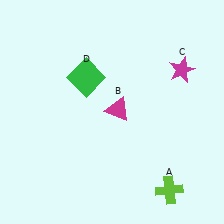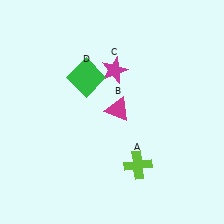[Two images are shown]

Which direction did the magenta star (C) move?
The magenta star (C) moved left.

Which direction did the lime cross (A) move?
The lime cross (A) moved left.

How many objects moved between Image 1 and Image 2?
2 objects moved between the two images.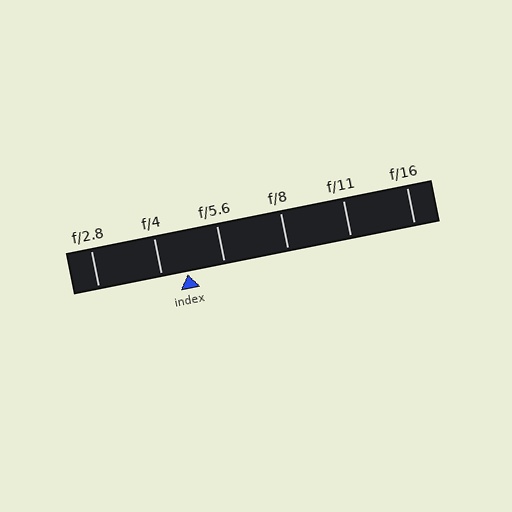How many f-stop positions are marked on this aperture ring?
There are 6 f-stop positions marked.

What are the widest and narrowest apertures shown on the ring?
The widest aperture shown is f/2.8 and the narrowest is f/16.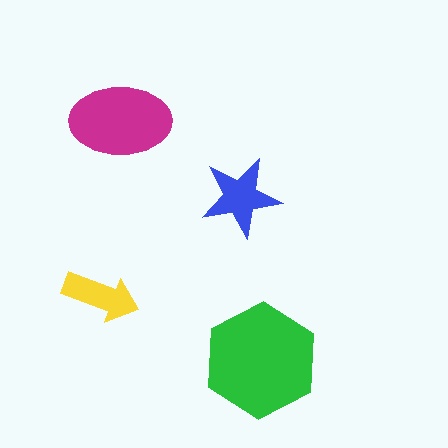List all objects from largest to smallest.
The green hexagon, the magenta ellipse, the blue star, the yellow arrow.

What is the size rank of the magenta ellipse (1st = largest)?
2nd.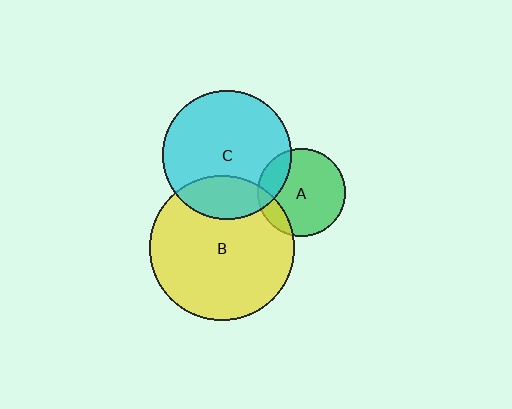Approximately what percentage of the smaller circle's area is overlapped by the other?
Approximately 15%.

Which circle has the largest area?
Circle B (yellow).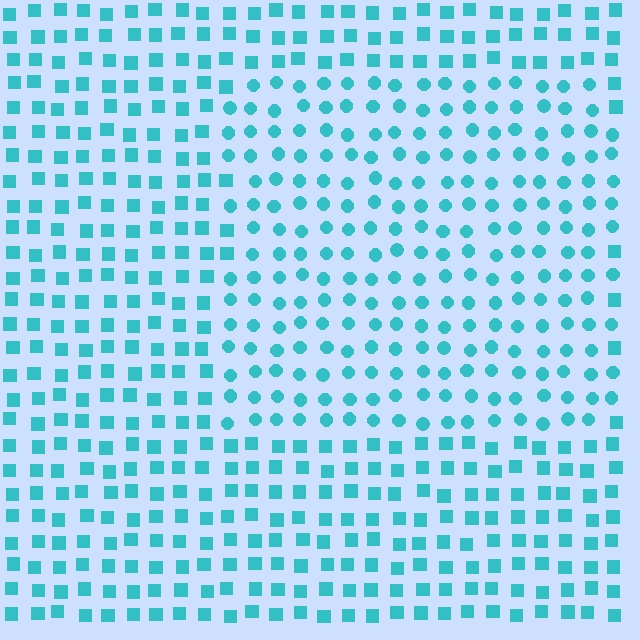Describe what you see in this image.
The image is filled with small cyan elements arranged in a uniform grid. A rectangle-shaped region contains circles, while the surrounding area contains squares. The boundary is defined purely by the change in element shape.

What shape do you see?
I see a rectangle.